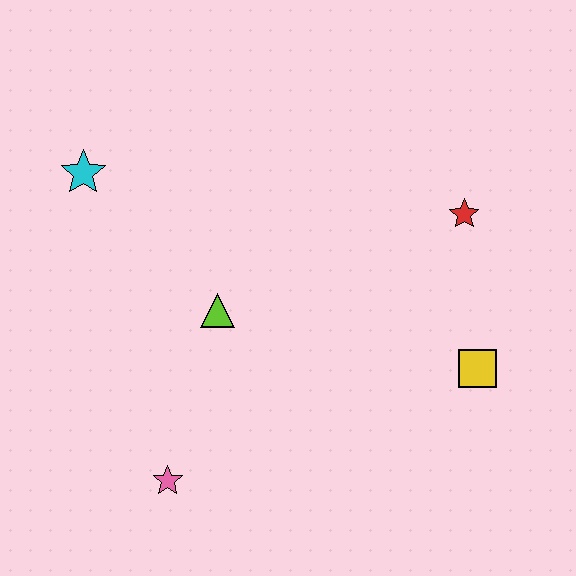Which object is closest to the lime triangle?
The pink star is closest to the lime triangle.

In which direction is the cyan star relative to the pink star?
The cyan star is above the pink star.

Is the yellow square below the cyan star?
Yes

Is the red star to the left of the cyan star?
No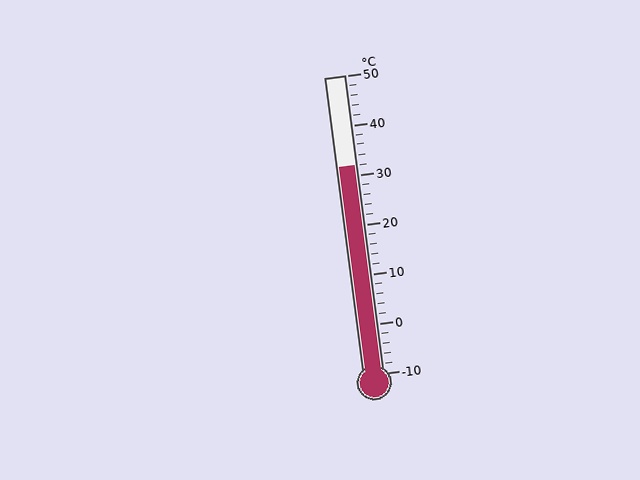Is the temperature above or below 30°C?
The temperature is above 30°C.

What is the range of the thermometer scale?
The thermometer scale ranges from -10°C to 50°C.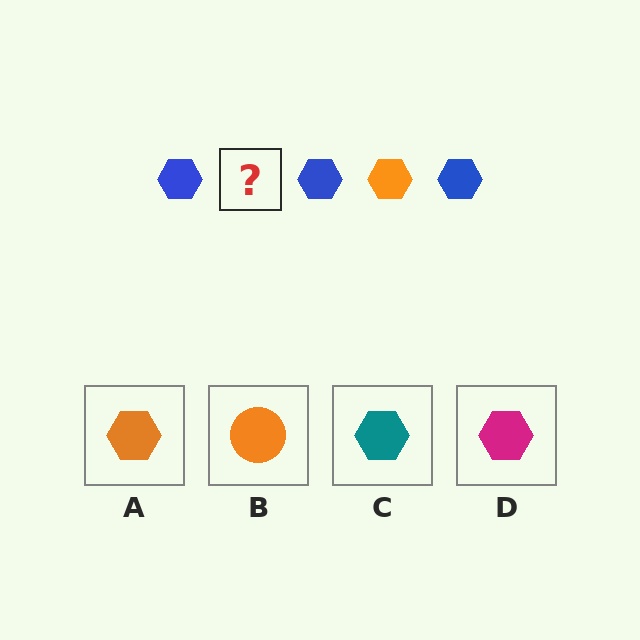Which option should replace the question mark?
Option A.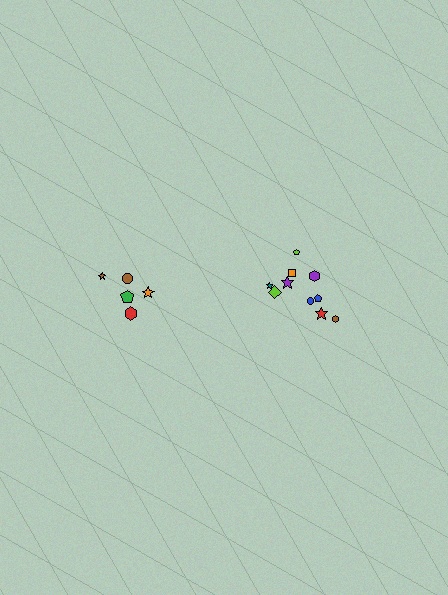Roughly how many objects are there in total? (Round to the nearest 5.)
Roughly 15 objects in total.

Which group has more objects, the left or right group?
The right group.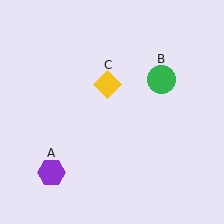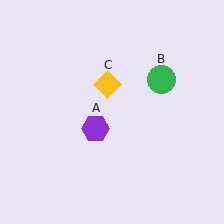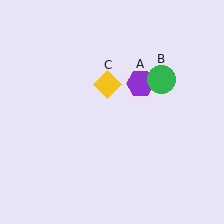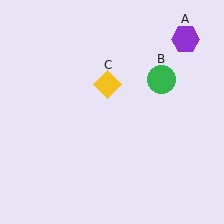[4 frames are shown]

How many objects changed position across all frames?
1 object changed position: purple hexagon (object A).